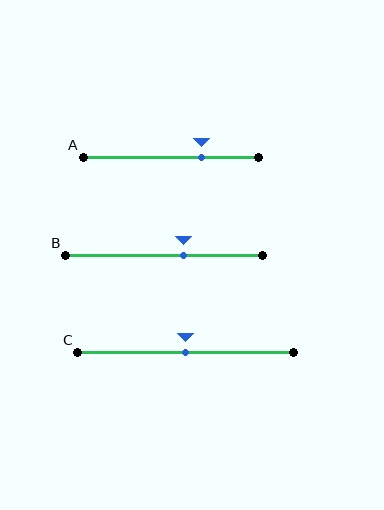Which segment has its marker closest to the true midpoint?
Segment C has its marker closest to the true midpoint.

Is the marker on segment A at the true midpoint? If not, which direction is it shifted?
No, the marker on segment A is shifted to the right by about 17% of the segment length.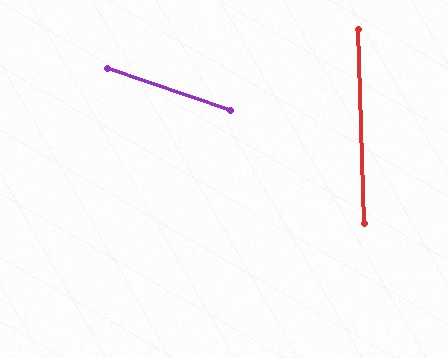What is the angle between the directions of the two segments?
Approximately 69 degrees.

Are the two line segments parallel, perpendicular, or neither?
Neither parallel nor perpendicular — they differ by about 69°.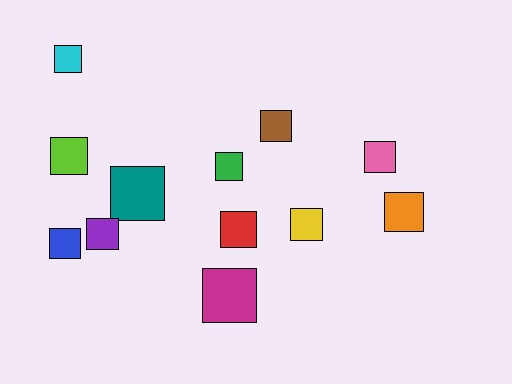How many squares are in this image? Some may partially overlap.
There are 12 squares.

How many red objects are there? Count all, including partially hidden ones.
There is 1 red object.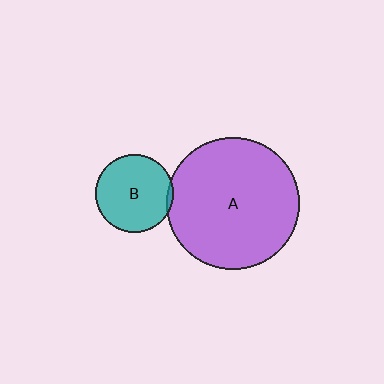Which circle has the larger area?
Circle A (purple).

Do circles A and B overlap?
Yes.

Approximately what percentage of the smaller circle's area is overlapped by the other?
Approximately 5%.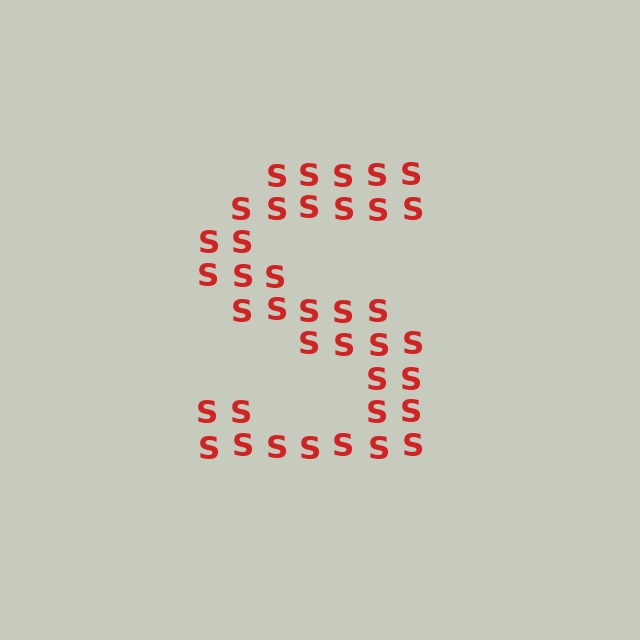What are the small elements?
The small elements are letter S's.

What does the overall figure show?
The overall figure shows the letter S.